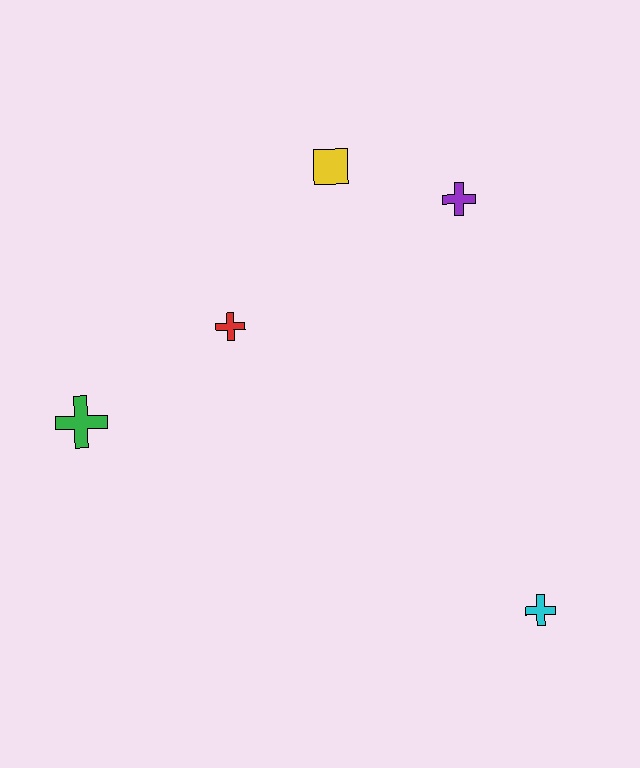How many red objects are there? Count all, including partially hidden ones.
There is 1 red object.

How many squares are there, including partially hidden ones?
There is 1 square.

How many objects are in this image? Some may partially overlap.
There are 5 objects.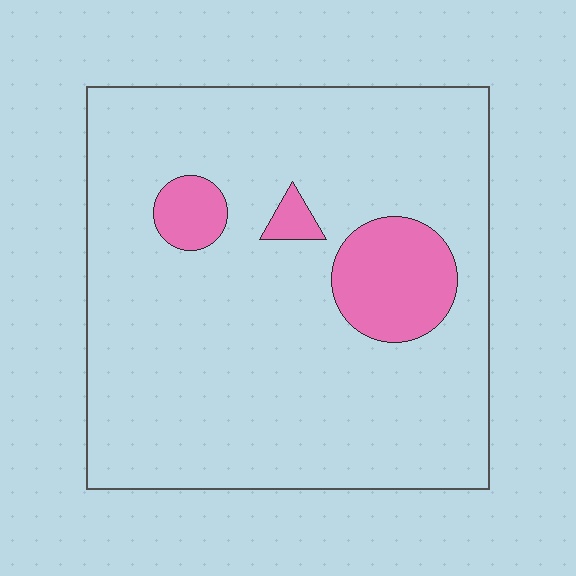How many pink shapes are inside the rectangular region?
3.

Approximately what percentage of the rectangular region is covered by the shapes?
Approximately 10%.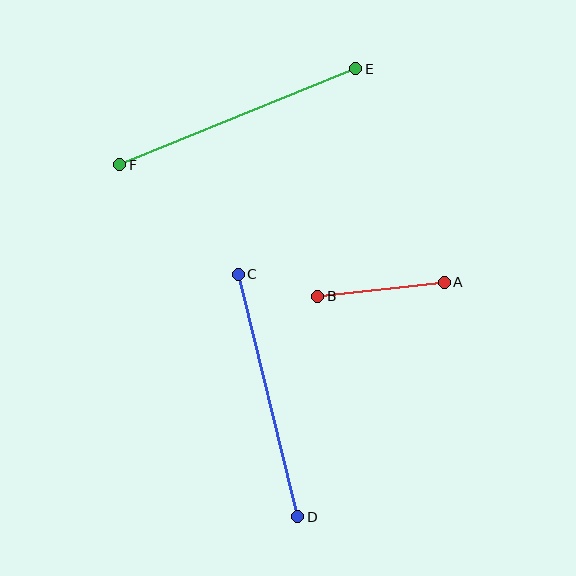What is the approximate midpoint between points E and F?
The midpoint is at approximately (238, 117) pixels.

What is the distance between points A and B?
The distance is approximately 127 pixels.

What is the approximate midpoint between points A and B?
The midpoint is at approximately (381, 289) pixels.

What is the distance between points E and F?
The distance is approximately 254 pixels.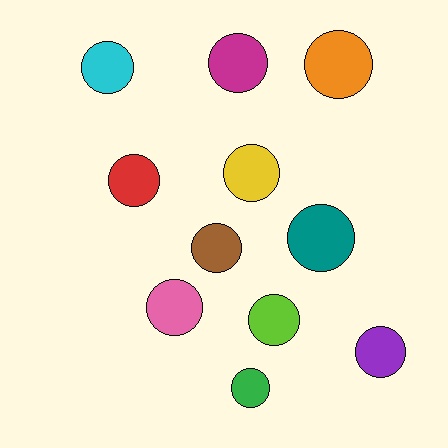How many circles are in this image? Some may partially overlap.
There are 11 circles.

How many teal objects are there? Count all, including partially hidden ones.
There is 1 teal object.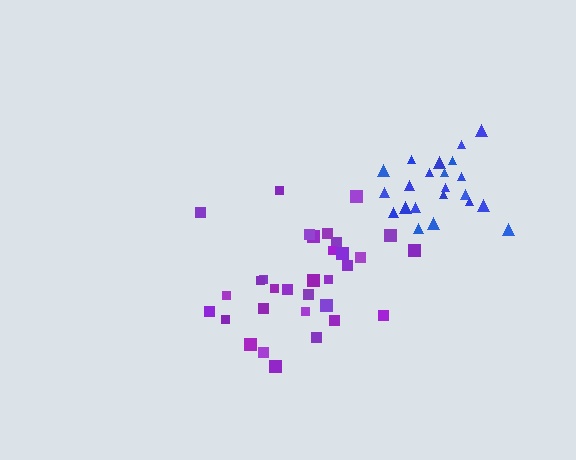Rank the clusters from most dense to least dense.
blue, purple.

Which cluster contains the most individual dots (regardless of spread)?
Purple (32).